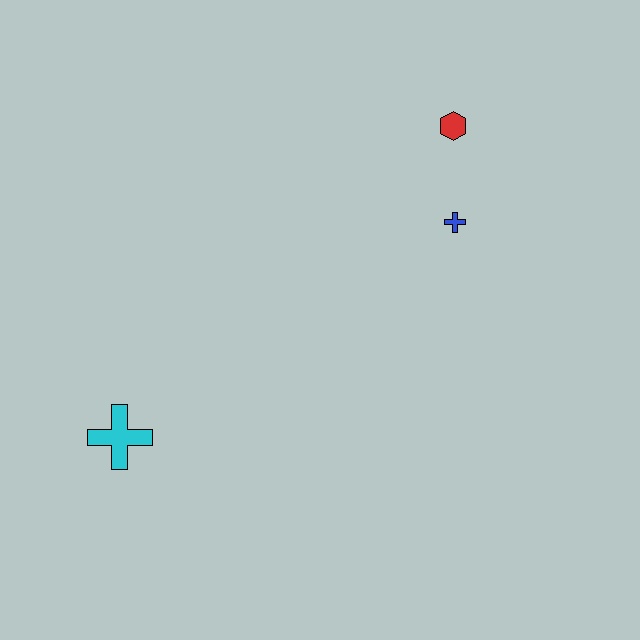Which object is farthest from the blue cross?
The cyan cross is farthest from the blue cross.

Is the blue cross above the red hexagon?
No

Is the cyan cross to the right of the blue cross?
No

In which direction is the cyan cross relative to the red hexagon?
The cyan cross is to the left of the red hexagon.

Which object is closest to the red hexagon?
The blue cross is closest to the red hexagon.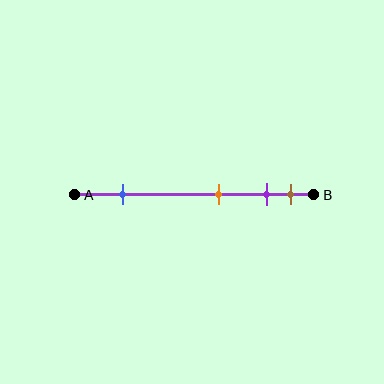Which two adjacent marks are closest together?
The purple and brown marks are the closest adjacent pair.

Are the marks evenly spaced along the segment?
No, the marks are not evenly spaced.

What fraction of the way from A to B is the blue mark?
The blue mark is approximately 20% (0.2) of the way from A to B.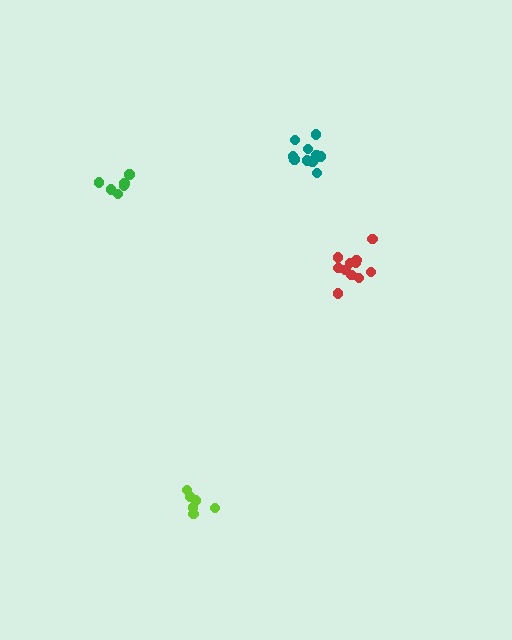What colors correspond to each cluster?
The clusters are colored: teal, green, red, lime.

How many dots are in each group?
Group 1: 10 dots, Group 2: 6 dots, Group 3: 11 dots, Group 4: 6 dots (33 total).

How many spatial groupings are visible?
There are 4 spatial groupings.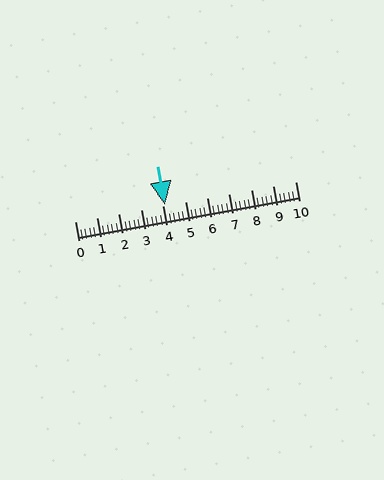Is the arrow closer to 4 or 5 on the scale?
The arrow is closer to 4.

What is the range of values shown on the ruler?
The ruler shows values from 0 to 10.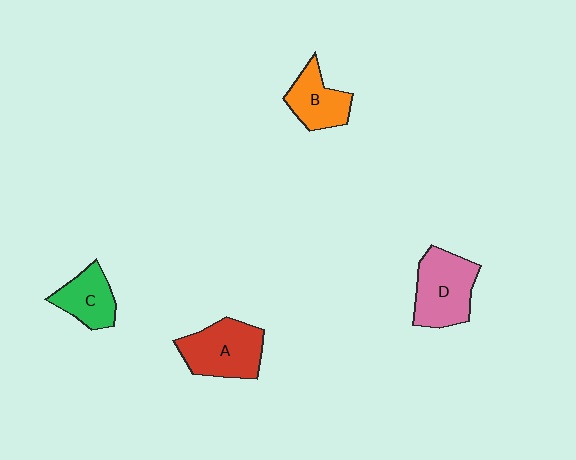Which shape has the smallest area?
Shape C (green).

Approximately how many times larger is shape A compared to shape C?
Approximately 1.5 times.